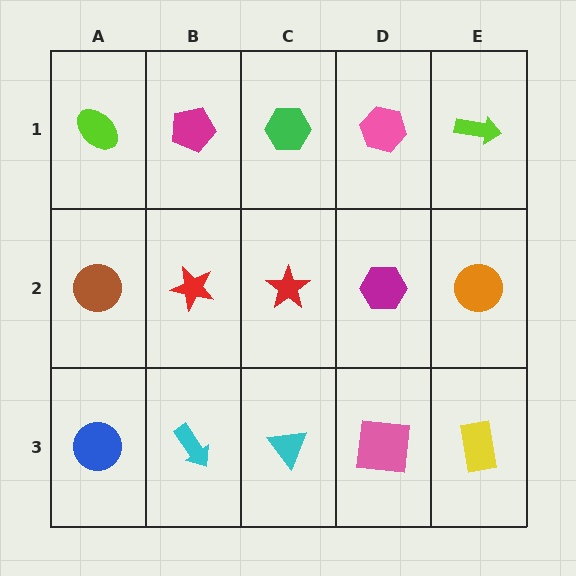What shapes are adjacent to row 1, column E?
An orange circle (row 2, column E), a pink hexagon (row 1, column D).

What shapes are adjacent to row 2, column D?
A pink hexagon (row 1, column D), a pink square (row 3, column D), a red star (row 2, column C), an orange circle (row 2, column E).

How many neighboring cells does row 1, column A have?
2.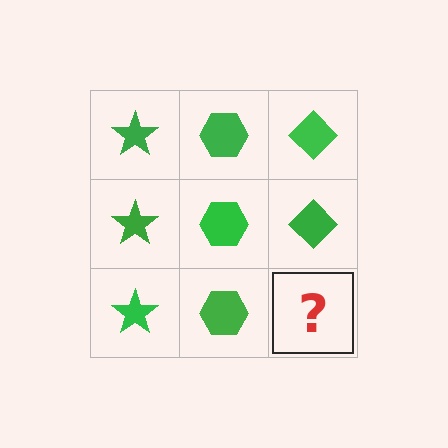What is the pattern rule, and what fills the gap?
The rule is that each column has a consistent shape. The gap should be filled with a green diamond.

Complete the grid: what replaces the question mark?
The question mark should be replaced with a green diamond.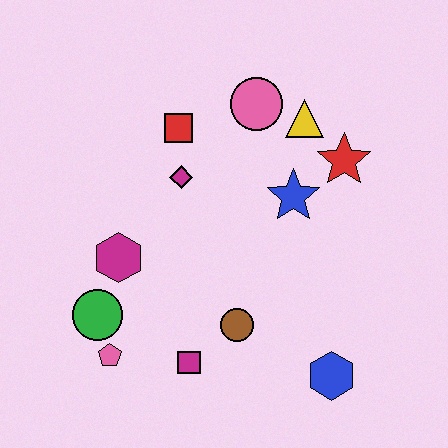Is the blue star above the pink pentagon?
Yes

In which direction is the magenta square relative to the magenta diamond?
The magenta square is below the magenta diamond.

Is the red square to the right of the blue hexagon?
No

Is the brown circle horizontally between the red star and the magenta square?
Yes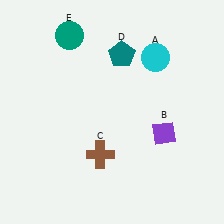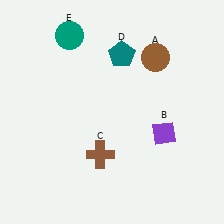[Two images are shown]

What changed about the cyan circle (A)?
In Image 1, A is cyan. In Image 2, it changed to brown.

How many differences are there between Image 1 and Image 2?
There is 1 difference between the two images.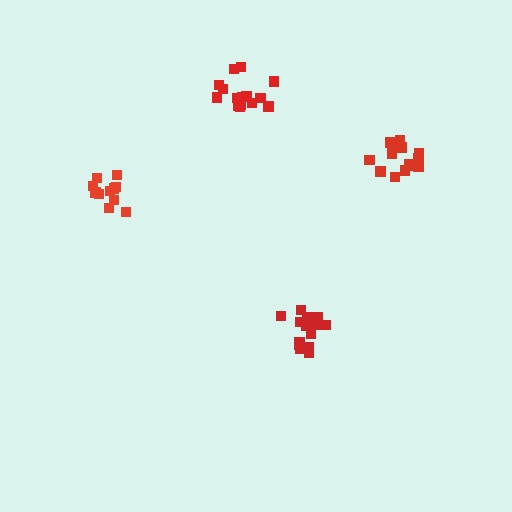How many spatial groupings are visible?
There are 4 spatial groupings.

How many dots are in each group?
Group 1: 15 dots, Group 2: 17 dots, Group 3: 14 dots, Group 4: 11 dots (57 total).